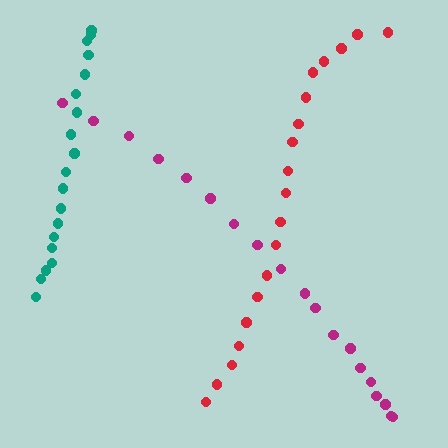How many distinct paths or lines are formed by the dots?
There are 3 distinct paths.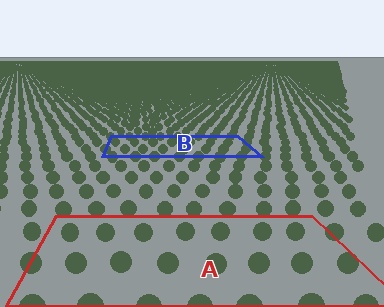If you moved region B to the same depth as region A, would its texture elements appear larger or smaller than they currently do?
They would appear larger. At a closer depth, the same texture elements are projected at a bigger on-screen size.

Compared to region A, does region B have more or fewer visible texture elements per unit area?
Region B has more texture elements per unit area — they are packed more densely because it is farther away.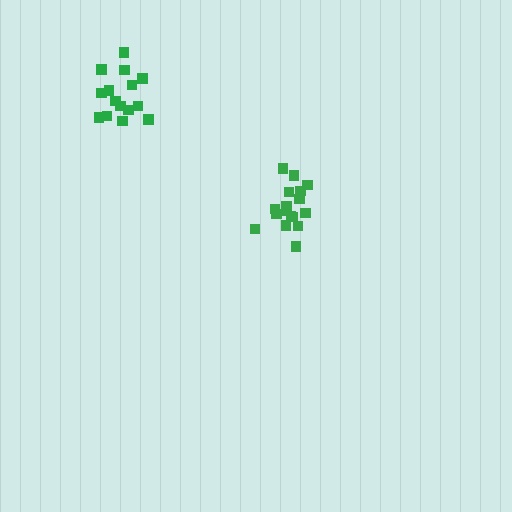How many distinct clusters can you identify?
There are 2 distinct clusters.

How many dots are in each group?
Group 1: 17 dots, Group 2: 15 dots (32 total).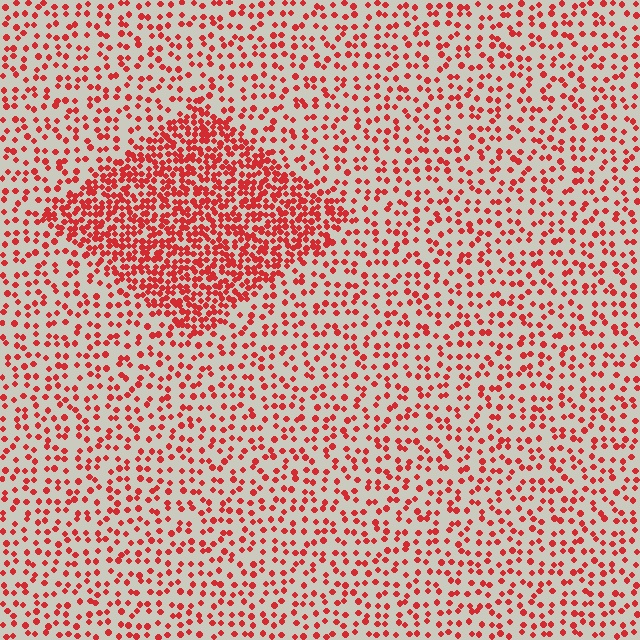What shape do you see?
I see a diamond.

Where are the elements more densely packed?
The elements are more densely packed inside the diamond boundary.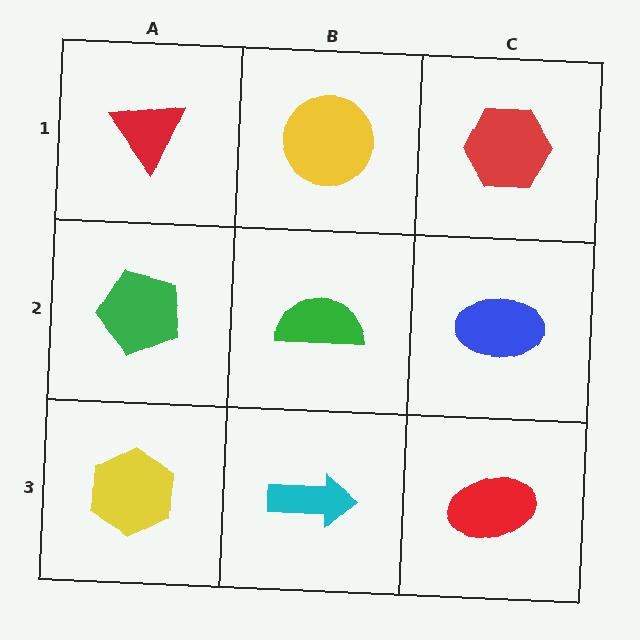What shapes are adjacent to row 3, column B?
A green semicircle (row 2, column B), a yellow hexagon (row 3, column A), a red ellipse (row 3, column C).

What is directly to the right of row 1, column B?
A red hexagon.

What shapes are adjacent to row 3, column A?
A green pentagon (row 2, column A), a cyan arrow (row 3, column B).